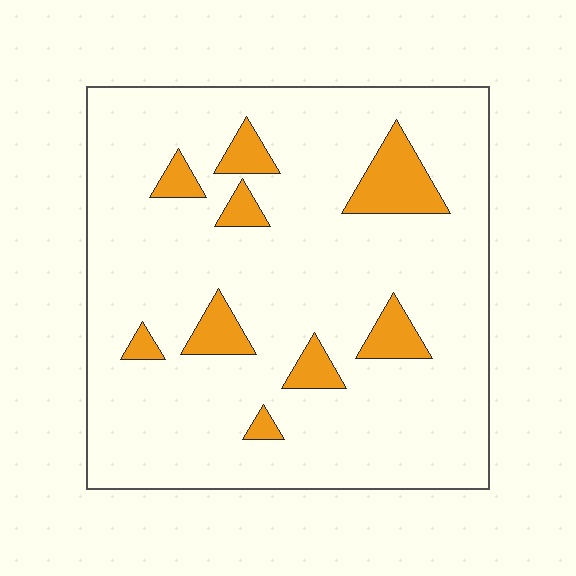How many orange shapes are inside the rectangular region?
9.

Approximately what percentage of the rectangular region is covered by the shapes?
Approximately 10%.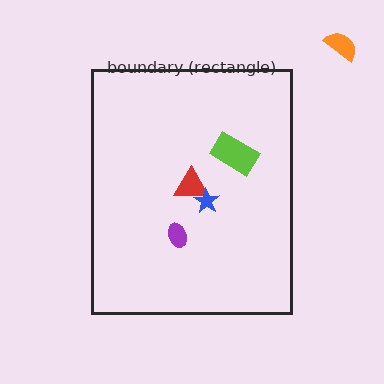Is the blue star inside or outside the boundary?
Inside.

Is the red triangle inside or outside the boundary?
Inside.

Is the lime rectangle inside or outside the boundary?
Inside.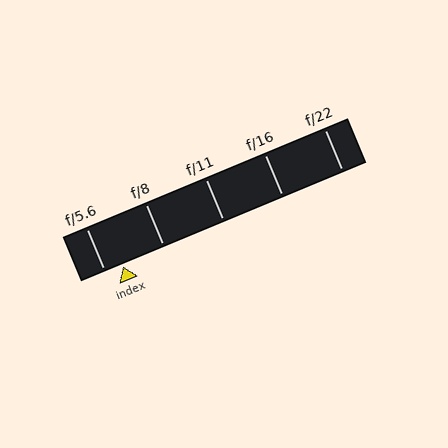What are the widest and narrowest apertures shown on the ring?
The widest aperture shown is f/5.6 and the narrowest is f/22.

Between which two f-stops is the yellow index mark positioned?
The index mark is between f/5.6 and f/8.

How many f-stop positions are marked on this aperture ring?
There are 5 f-stop positions marked.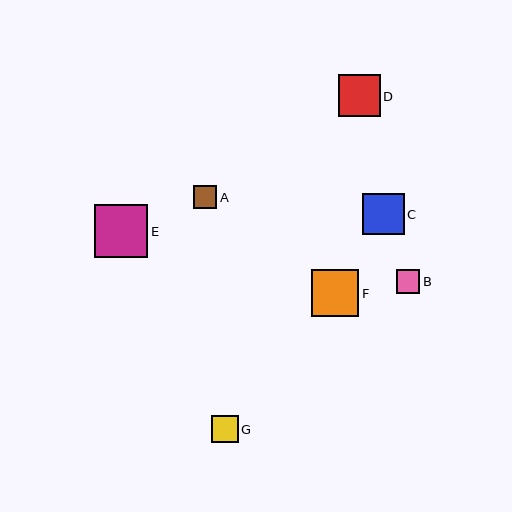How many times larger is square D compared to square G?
Square D is approximately 1.5 times the size of square G.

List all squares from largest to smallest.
From largest to smallest: E, F, C, D, G, B, A.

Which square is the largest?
Square E is the largest with a size of approximately 54 pixels.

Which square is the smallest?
Square A is the smallest with a size of approximately 24 pixels.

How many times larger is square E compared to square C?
Square E is approximately 1.3 times the size of square C.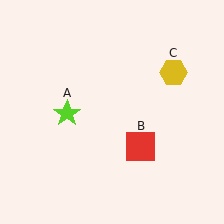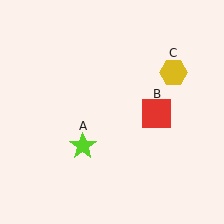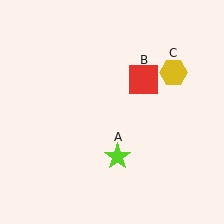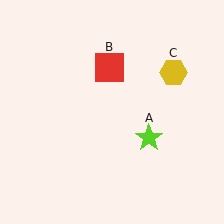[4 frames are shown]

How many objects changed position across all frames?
2 objects changed position: lime star (object A), red square (object B).